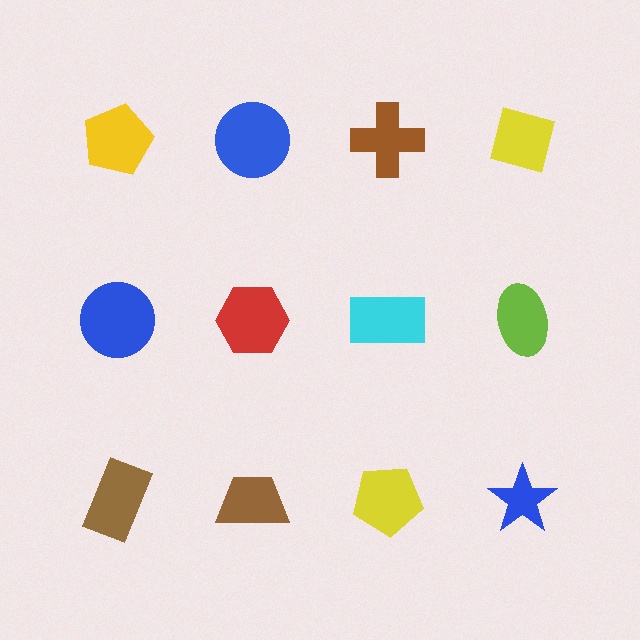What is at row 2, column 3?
A cyan rectangle.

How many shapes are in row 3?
4 shapes.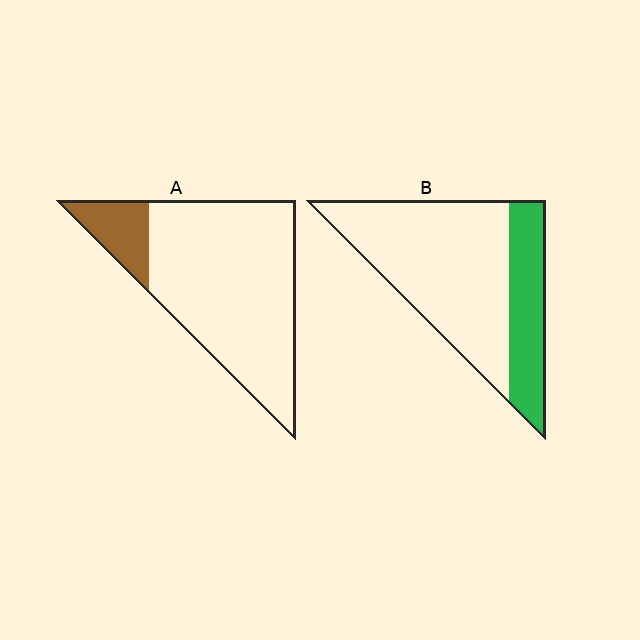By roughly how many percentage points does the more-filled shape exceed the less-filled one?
By roughly 15 percentage points (B over A).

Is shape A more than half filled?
No.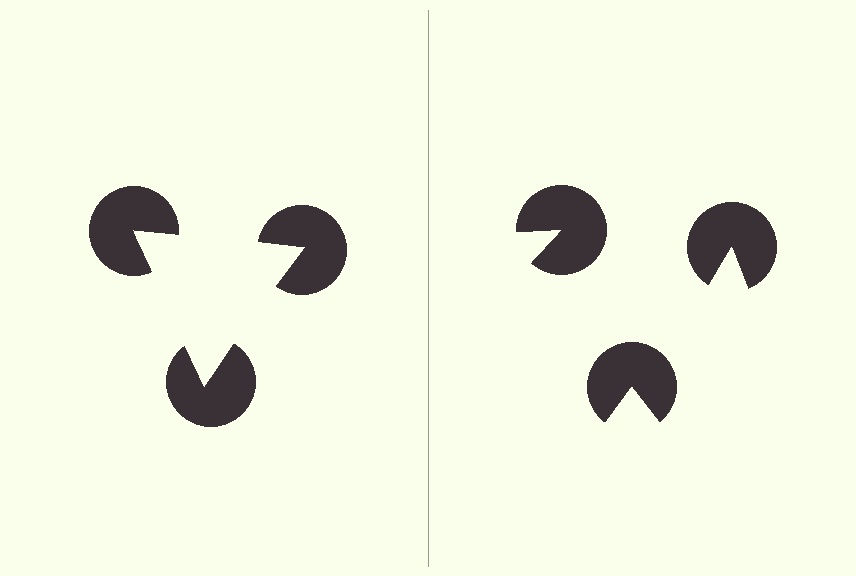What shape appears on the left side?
An illusory triangle.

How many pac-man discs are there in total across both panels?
6 — 3 on each side.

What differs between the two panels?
The pac-man discs are positioned identically on both sides; only the wedge orientations differ. On the left they align to a triangle; on the right they are misaligned.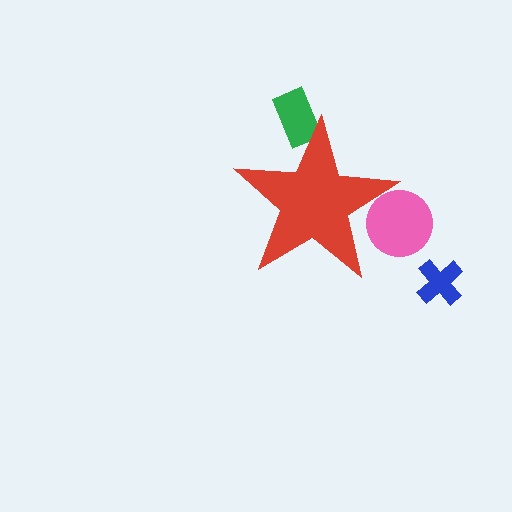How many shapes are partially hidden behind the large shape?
2 shapes are partially hidden.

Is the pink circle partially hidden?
Yes, the pink circle is partially hidden behind the red star.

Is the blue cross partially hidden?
No, the blue cross is fully visible.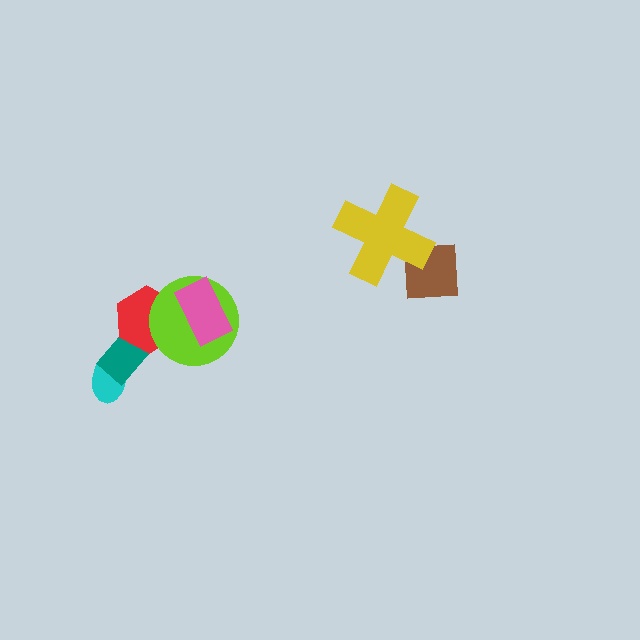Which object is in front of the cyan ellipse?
The teal rectangle is in front of the cyan ellipse.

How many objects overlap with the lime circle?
2 objects overlap with the lime circle.